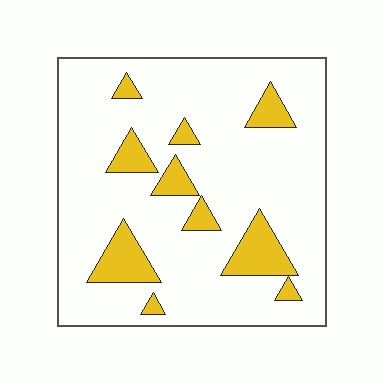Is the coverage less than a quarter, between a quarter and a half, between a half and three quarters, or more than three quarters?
Less than a quarter.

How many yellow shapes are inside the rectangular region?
10.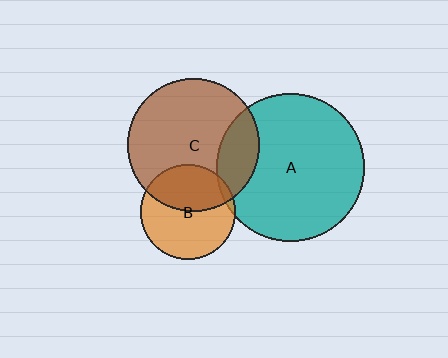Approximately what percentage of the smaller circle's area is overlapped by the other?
Approximately 20%.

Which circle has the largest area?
Circle A (teal).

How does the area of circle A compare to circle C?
Approximately 1.3 times.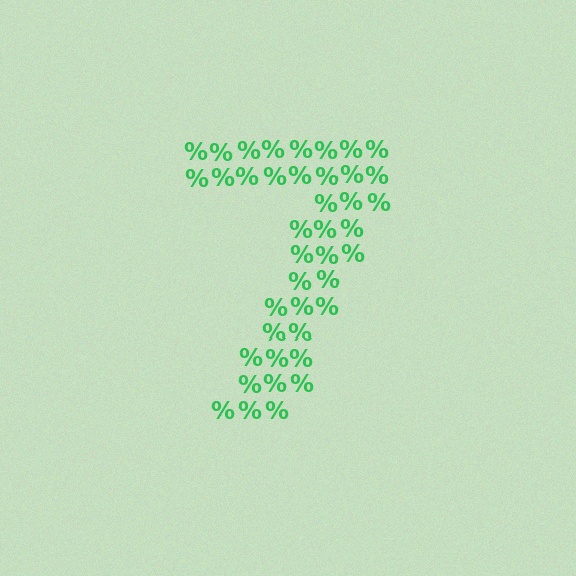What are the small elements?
The small elements are percent signs.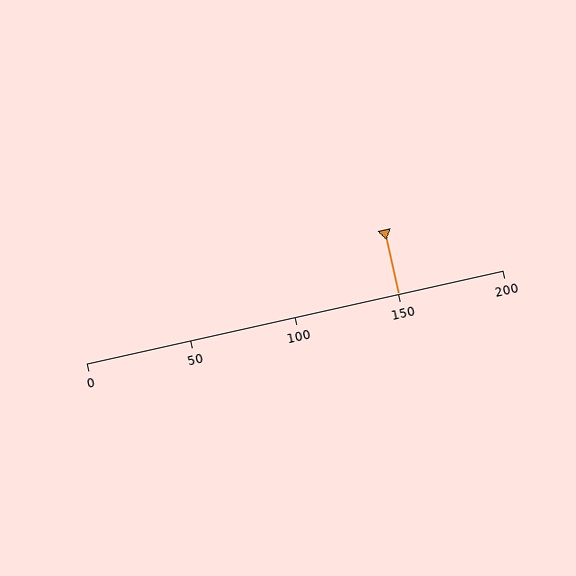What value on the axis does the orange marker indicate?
The marker indicates approximately 150.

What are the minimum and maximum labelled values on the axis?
The axis runs from 0 to 200.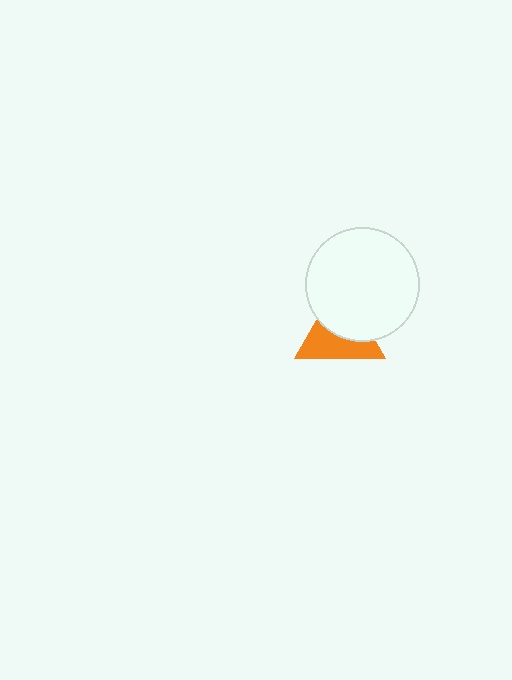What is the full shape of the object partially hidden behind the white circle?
The partially hidden object is an orange triangle.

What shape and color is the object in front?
The object in front is a white circle.